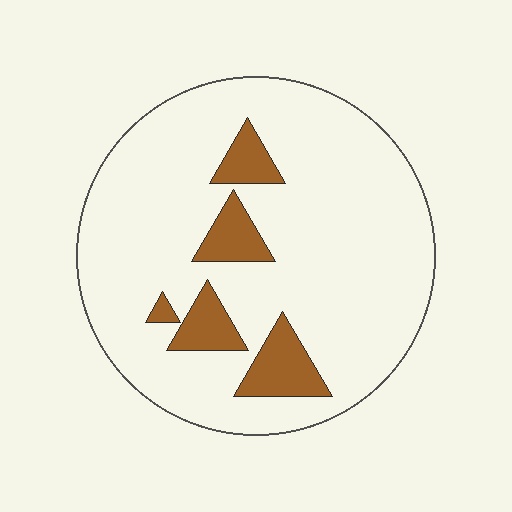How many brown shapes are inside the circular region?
5.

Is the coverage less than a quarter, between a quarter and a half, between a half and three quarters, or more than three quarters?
Less than a quarter.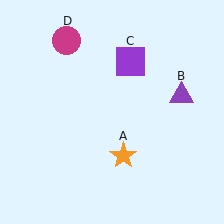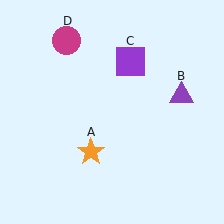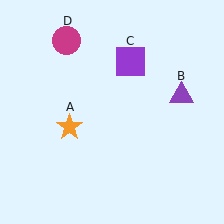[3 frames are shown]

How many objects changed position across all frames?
1 object changed position: orange star (object A).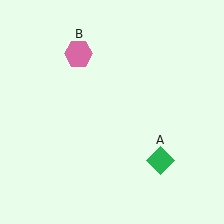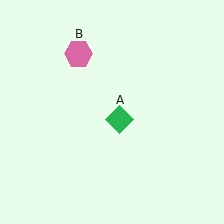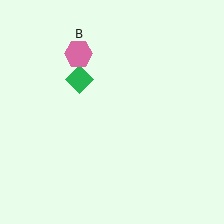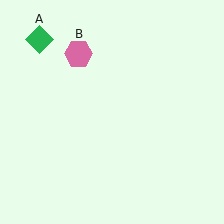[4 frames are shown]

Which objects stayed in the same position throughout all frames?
Pink hexagon (object B) remained stationary.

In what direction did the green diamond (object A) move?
The green diamond (object A) moved up and to the left.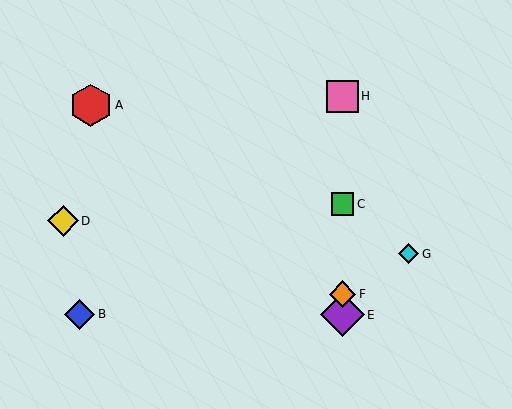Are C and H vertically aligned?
Yes, both are at x≈342.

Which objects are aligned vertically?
Objects C, E, F, H are aligned vertically.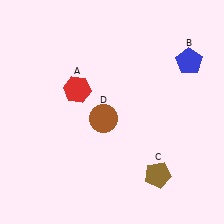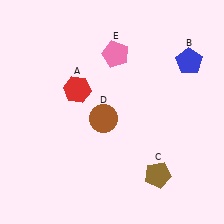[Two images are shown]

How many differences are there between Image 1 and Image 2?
There is 1 difference between the two images.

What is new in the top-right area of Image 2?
A pink pentagon (E) was added in the top-right area of Image 2.